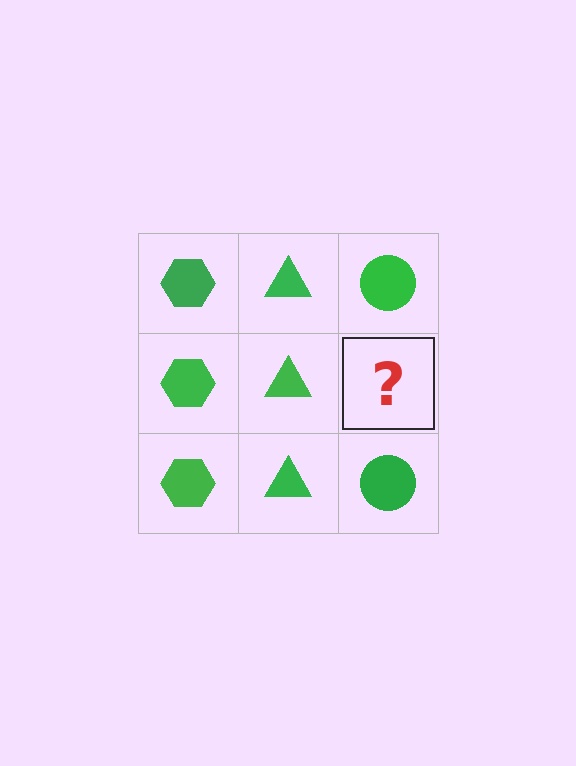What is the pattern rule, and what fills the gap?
The rule is that each column has a consistent shape. The gap should be filled with a green circle.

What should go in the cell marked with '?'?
The missing cell should contain a green circle.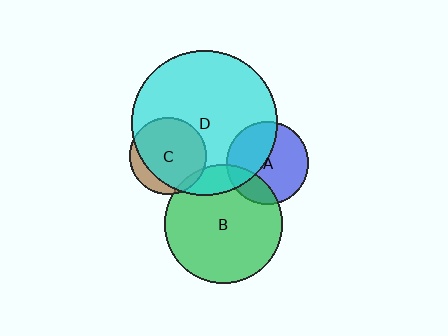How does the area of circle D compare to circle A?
Approximately 3.1 times.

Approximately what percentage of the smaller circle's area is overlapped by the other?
Approximately 40%.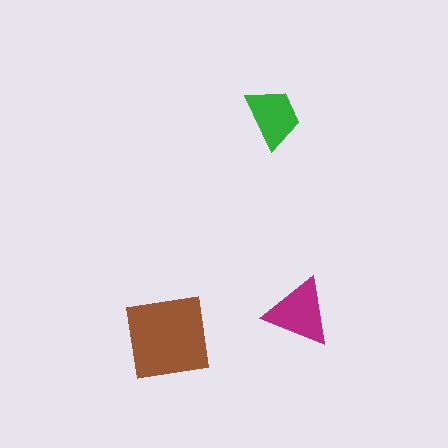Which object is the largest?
The brown square.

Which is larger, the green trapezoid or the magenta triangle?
The magenta triangle.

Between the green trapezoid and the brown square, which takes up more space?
The brown square.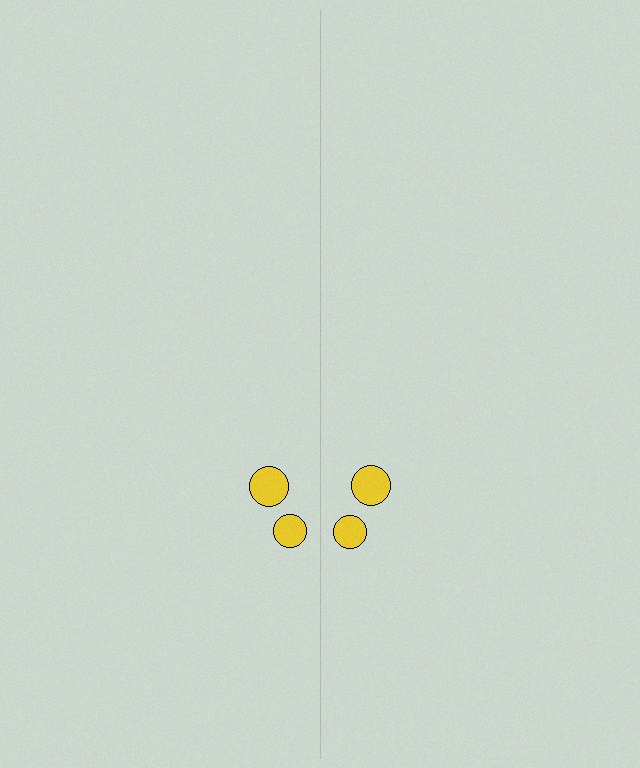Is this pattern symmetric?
Yes, this pattern has bilateral (reflection) symmetry.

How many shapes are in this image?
There are 4 shapes in this image.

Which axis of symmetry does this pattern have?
The pattern has a vertical axis of symmetry running through the center of the image.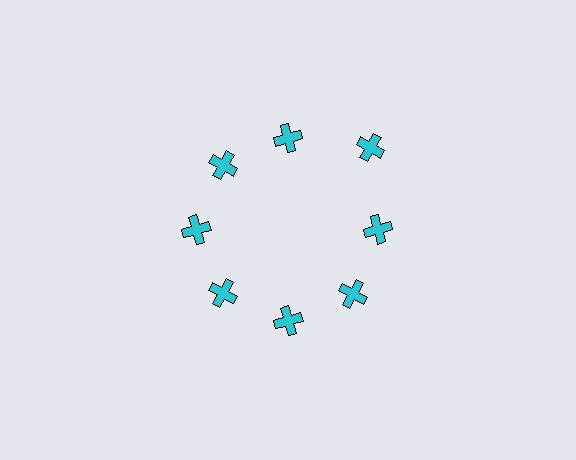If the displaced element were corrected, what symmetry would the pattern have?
It would have 8-fold rotational symmetry — the pattern would map onto itself every 45 degrees.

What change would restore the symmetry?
The symmetry would be restored by moving it inward, back onto the ring so that all 8 crosses sit at equal angles and equal distance from the center.